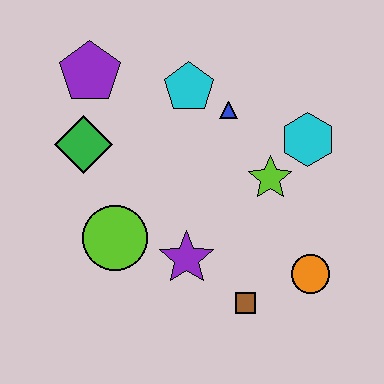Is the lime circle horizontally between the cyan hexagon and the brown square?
No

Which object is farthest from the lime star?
The purple pentagon is farthest from the lime star.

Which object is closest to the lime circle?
The purple star is closest to the lime circle.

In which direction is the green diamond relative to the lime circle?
The green diamond is above the lime circle.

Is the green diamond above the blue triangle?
No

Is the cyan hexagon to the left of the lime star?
No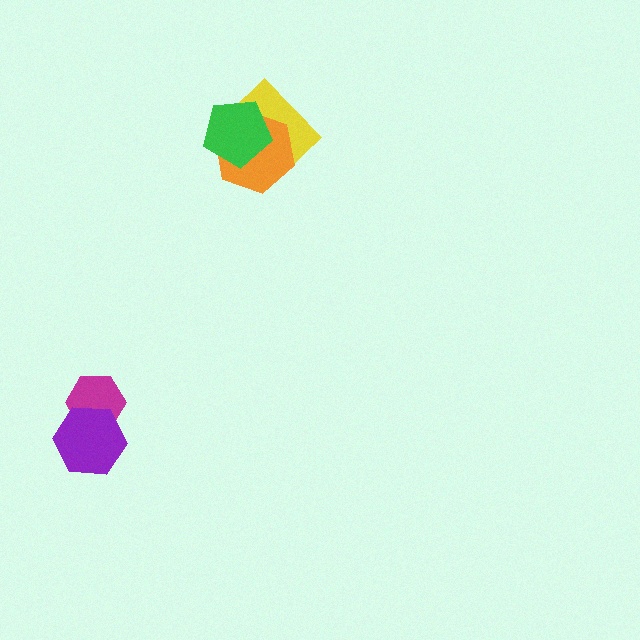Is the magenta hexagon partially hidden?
Yes, it is partially covered by another shape.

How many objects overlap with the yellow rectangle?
2 objects overlap with the yellow rectangle.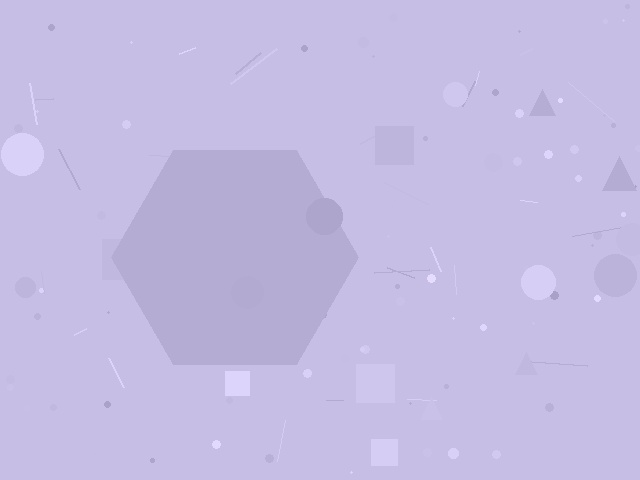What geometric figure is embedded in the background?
A hexagon is embedded in the background.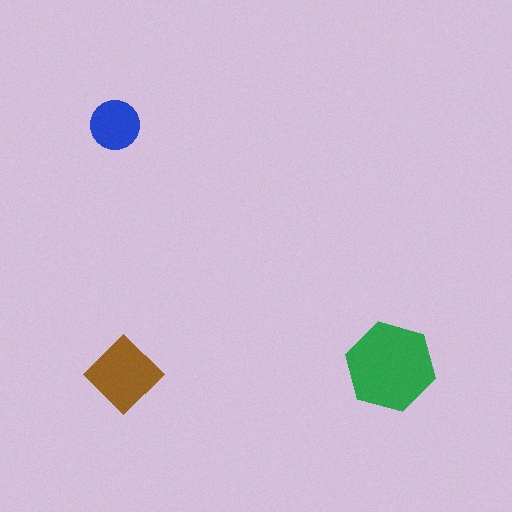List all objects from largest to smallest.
The green hexagon, the brown diamond, the blue circle.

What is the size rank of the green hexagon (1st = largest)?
1st.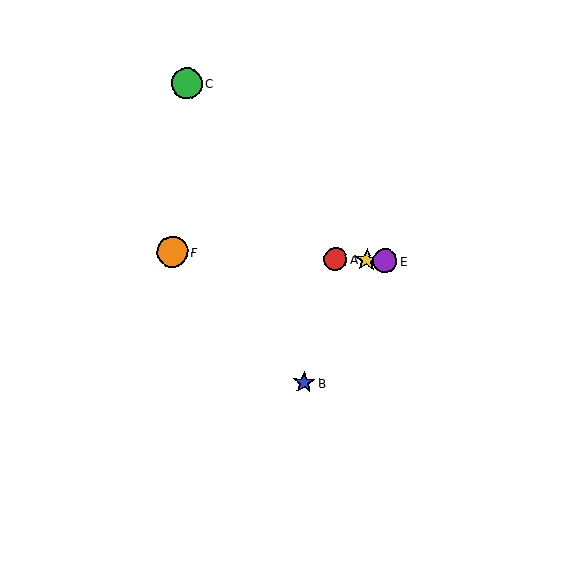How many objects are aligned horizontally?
4 objects (A, D, E, F) are aligned horizontally.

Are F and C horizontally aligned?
No, F is at y≈252 and C is at y≈83.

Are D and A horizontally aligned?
Yes, both are at y≈260.